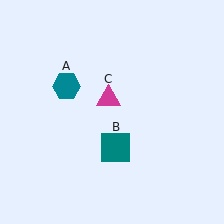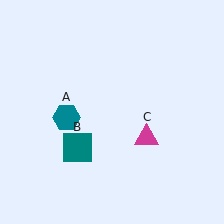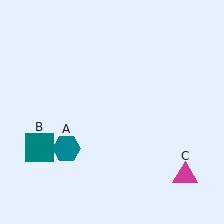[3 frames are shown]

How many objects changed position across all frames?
3 objects changed position: teal hexagon (object A), teal square (object B), magenta triangle (object C).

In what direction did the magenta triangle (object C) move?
The magenta triangle (object C) moved down and to the right.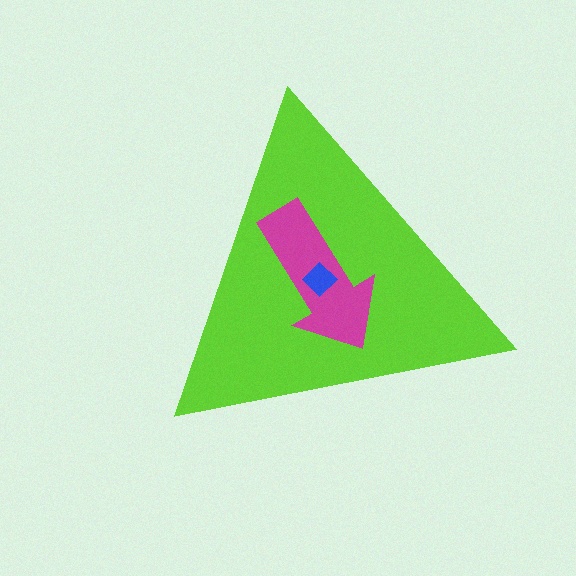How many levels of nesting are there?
3.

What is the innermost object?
The blue diamond.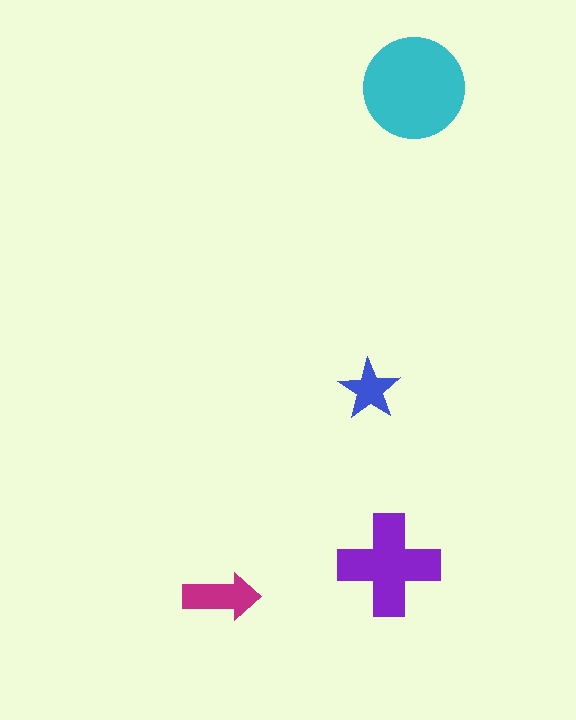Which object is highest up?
The cyan circle is topmost.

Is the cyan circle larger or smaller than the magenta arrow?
Larger.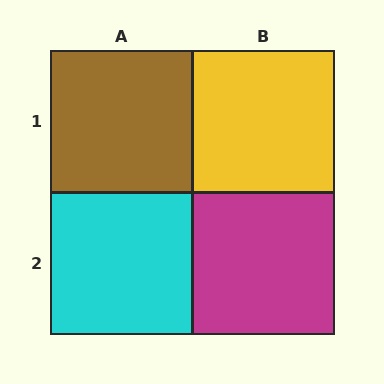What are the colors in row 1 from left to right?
Brown, yellow.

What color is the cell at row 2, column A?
Cyan.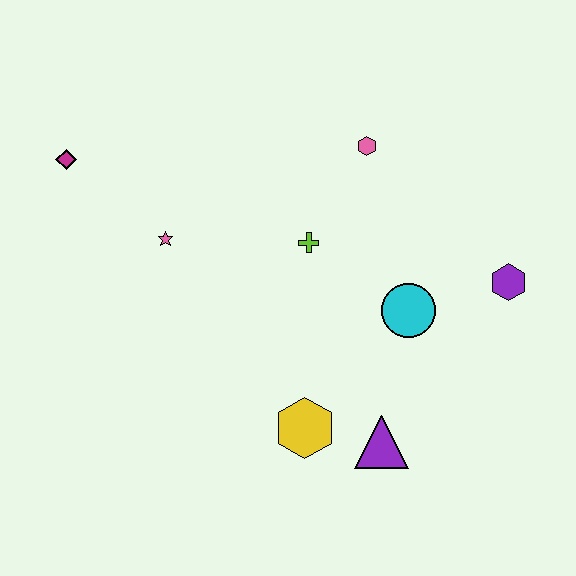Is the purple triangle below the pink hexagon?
Yes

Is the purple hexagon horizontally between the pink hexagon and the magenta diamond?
No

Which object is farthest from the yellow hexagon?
The magenta diamond is farthest from the yellow hexagon.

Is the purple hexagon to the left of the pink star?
No